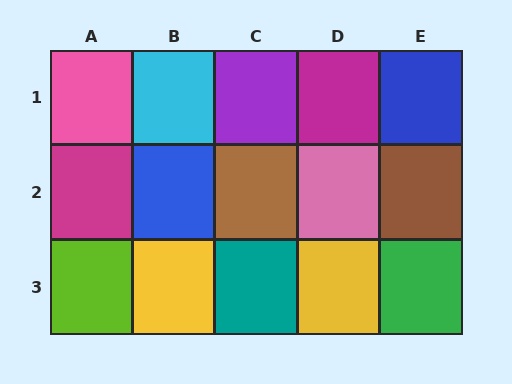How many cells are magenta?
2 cells are magenta.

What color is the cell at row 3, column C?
Teal.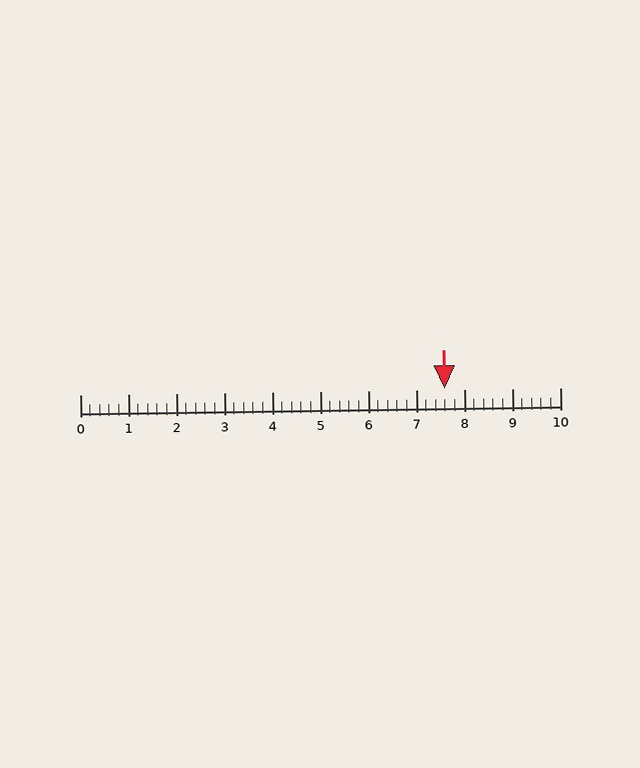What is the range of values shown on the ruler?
The ruler shows values from 0 to 10.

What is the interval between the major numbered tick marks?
The major tick marks are spaced 1 units apart.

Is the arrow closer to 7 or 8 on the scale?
The arrow is closer to 8.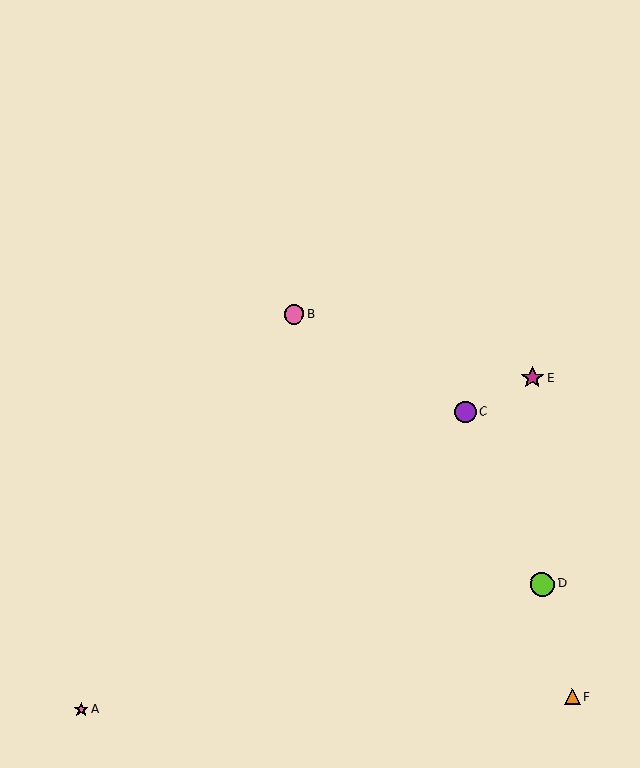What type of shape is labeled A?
Shape A is a pink star.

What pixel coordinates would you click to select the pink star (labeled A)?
Click at (81, 709) to select the pink star A.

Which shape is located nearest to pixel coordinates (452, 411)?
The purple circle (labeled C) at (465, 412) is nearest to that location.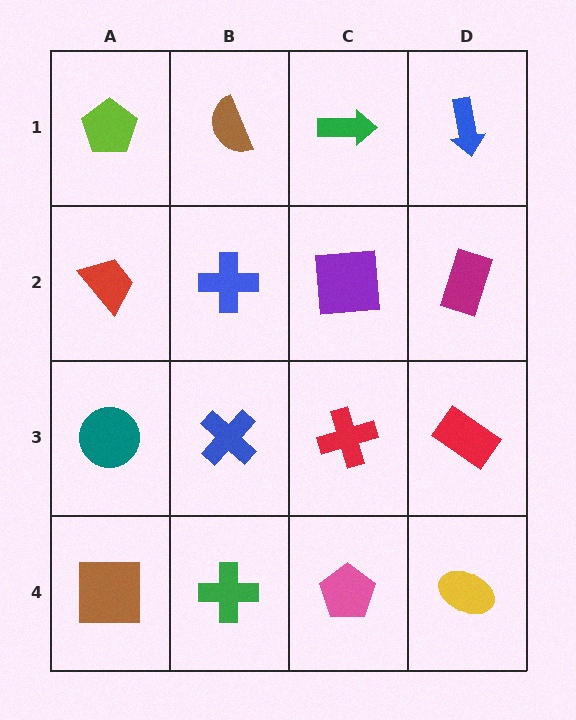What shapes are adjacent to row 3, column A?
A red trapezoid (row 2, column A), a brown square (row 4, column A), a blue cross (row 3, column B).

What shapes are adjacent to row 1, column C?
A purple square (row 2, column C), a brown semicircle (row 1, column B), a blue arrow (row 1, column D).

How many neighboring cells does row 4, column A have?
2.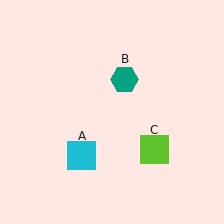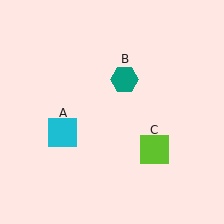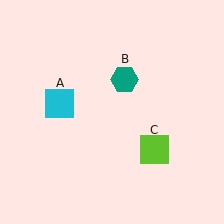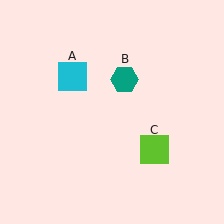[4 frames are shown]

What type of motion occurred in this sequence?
The cyan square (object A) rotated clockwise around the center of the scene.